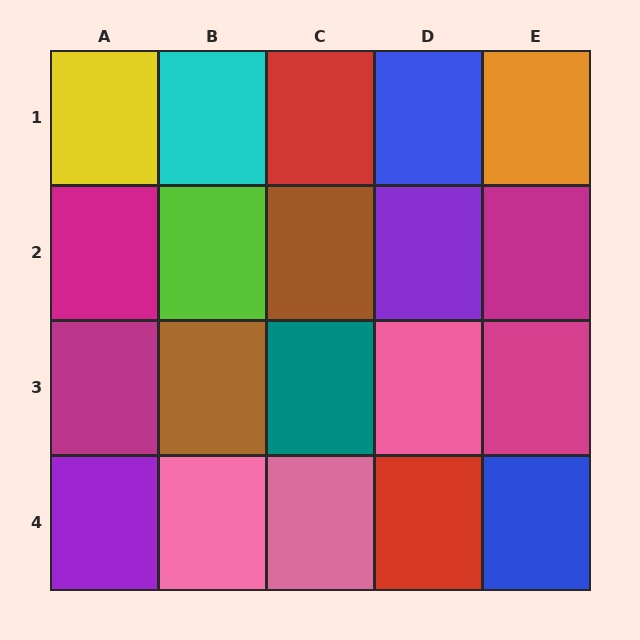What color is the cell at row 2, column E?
Magenta.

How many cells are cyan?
1 cell is cyan.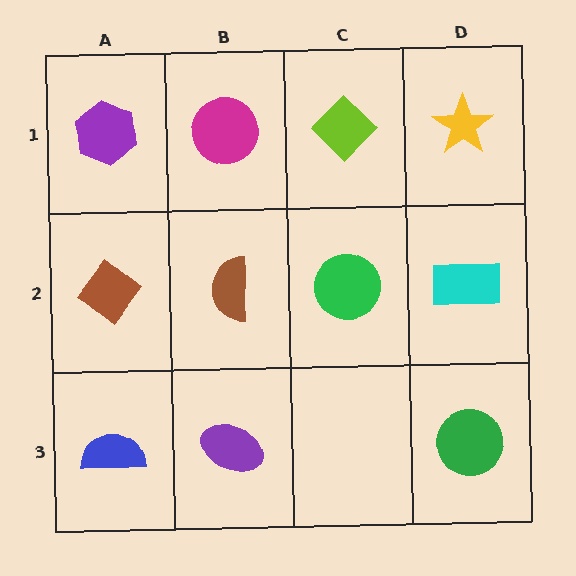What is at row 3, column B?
A purple ellipse.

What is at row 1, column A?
A purple hexagon.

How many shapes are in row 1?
4 shapes.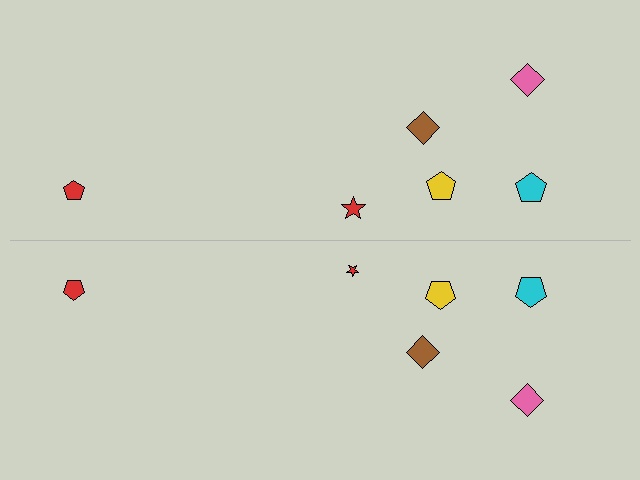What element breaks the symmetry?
The red star on the bottom side has a different size than its mirror counterpart.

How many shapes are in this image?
There are 12 shapes in this image.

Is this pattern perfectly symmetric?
No, the pattern is not perfectly symmetric. The red star on the bottom side has a different size than its mirror counterpart.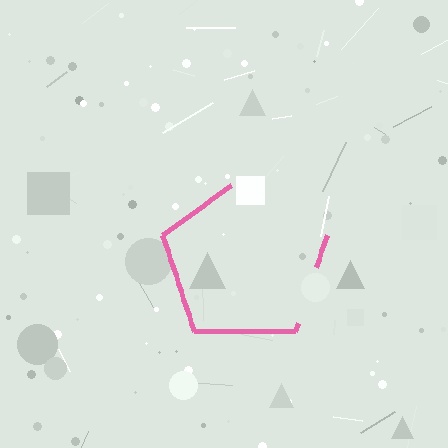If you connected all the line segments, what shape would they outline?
They would outline a pentagon.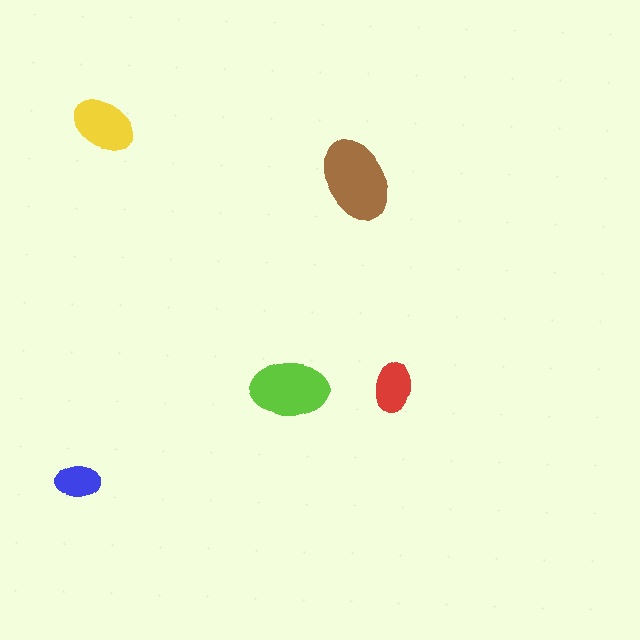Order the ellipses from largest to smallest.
the brown one, the lime one, the yellow one, the red one, the blue one.